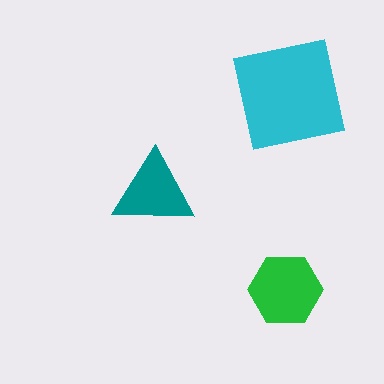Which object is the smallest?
The teal triangle.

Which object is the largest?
The cyan square.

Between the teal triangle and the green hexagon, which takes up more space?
The green hexagon.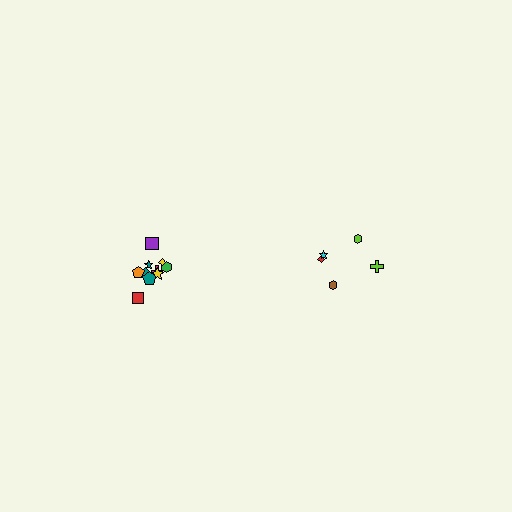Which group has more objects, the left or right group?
The left group.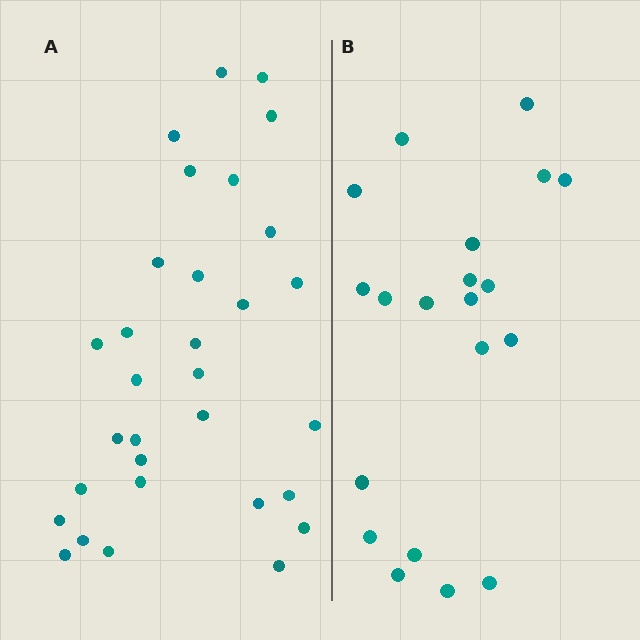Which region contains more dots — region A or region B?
Region A (the left region) has more dots.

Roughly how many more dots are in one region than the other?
Region A has roughly 12 or so more dots than region B.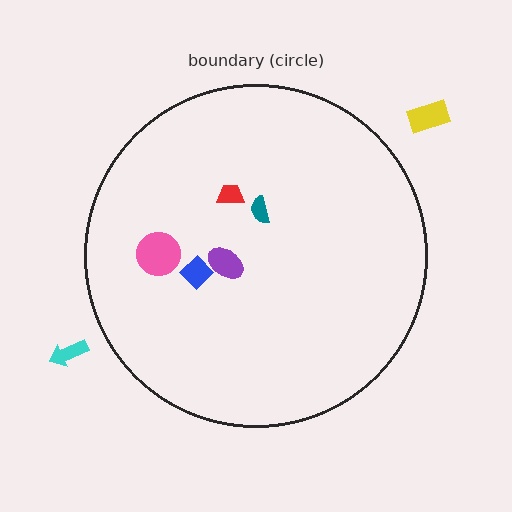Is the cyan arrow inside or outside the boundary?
Outside.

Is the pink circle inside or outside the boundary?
Inside.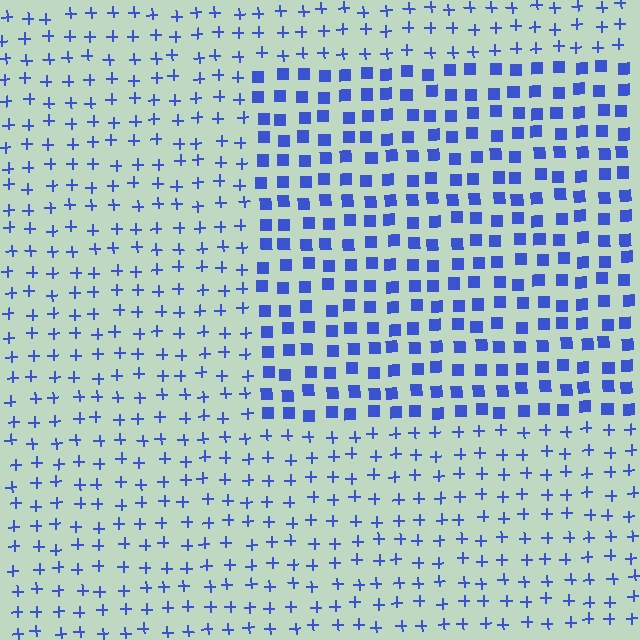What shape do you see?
I see a rectangle.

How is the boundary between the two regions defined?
The boundary is defined by a change in element shape: squares inside vs. plus signs outside. All elements share the same color and spacing.